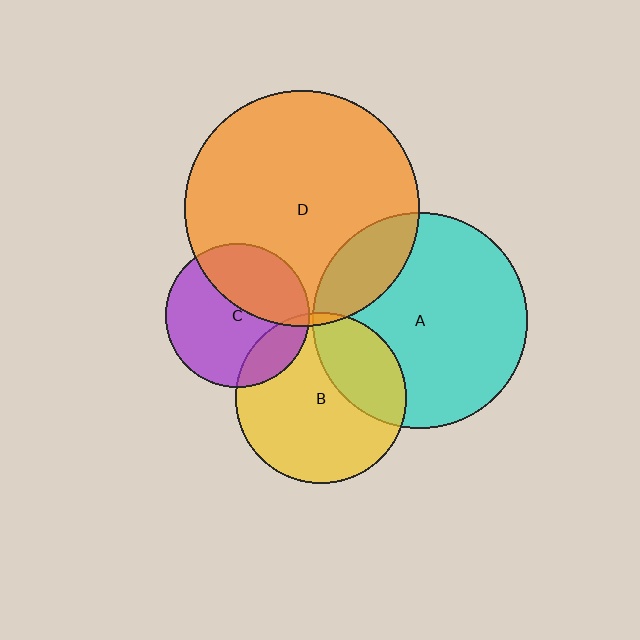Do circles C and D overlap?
Yes.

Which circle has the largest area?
Circle D (orange).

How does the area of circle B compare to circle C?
Approximately 1.4 times.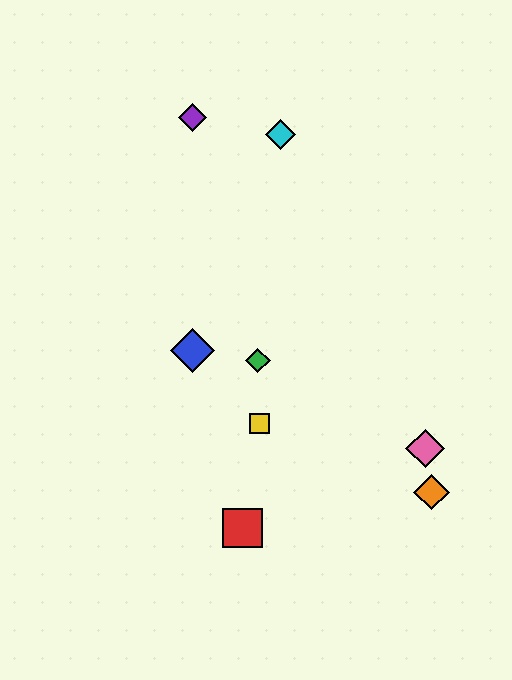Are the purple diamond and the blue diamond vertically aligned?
Yes, both are at x≈193.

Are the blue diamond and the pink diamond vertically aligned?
No, the blue diamond is at x≈193 and the pink diamond is at x≈425.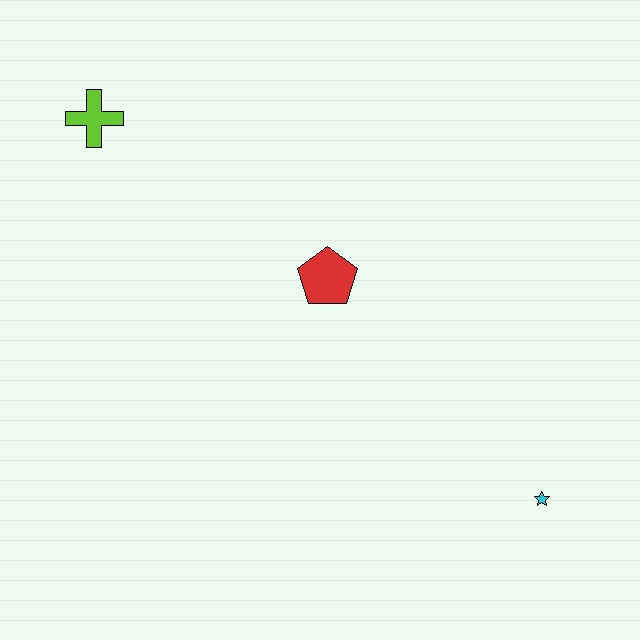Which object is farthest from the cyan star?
The lime cross is farthest from the cyan star.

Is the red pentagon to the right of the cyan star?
No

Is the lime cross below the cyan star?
No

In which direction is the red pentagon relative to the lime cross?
The red pentagon is to the right of the lime cross.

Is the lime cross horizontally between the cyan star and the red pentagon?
No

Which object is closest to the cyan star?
The red pentagon is closest to the cyan star.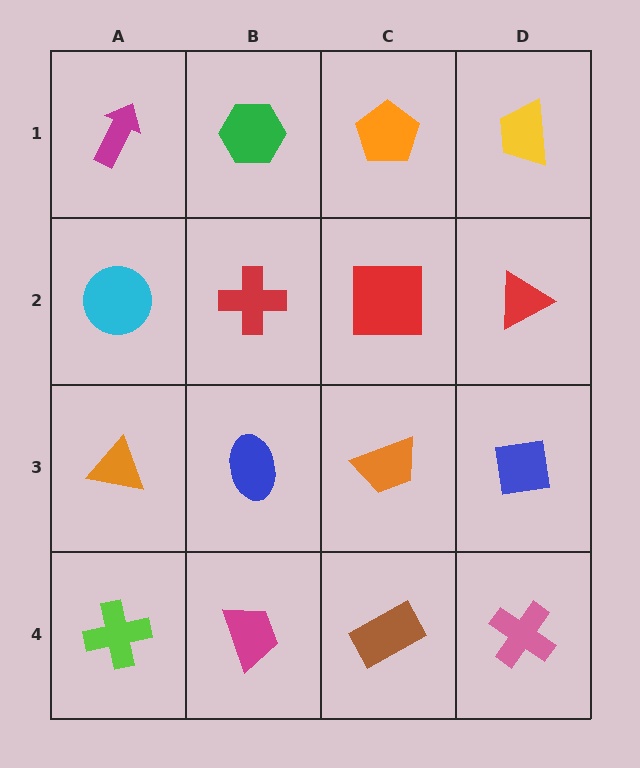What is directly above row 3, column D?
A red triangle.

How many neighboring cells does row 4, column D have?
2.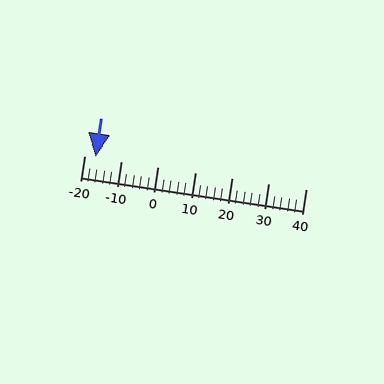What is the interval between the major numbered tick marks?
The major tick marks are spaced 10 units apart.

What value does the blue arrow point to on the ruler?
The blue arrow points to approximately -17.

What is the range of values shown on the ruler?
The ruler shows values from -20 to 40.